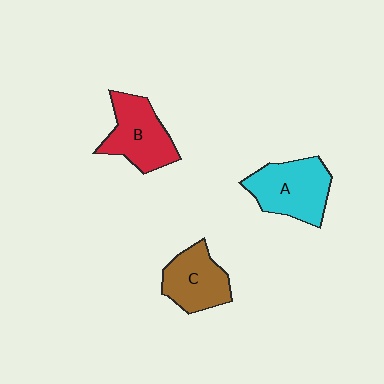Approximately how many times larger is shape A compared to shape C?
Approximately 1.2 times.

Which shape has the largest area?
Shape A (cyan).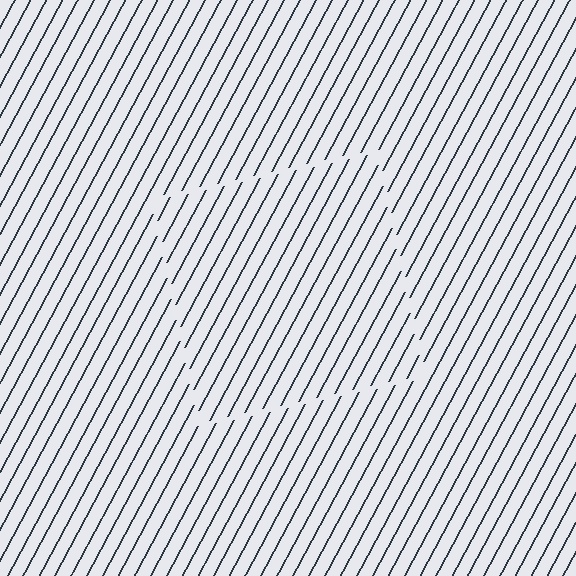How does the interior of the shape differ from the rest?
The interior of the shape contains the same grating, shifted by half a period — the contour is defined by the phase discontinuity where line-ends from the inner and outer gratings abut.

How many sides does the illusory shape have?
4 sides — the line-ends trace a square.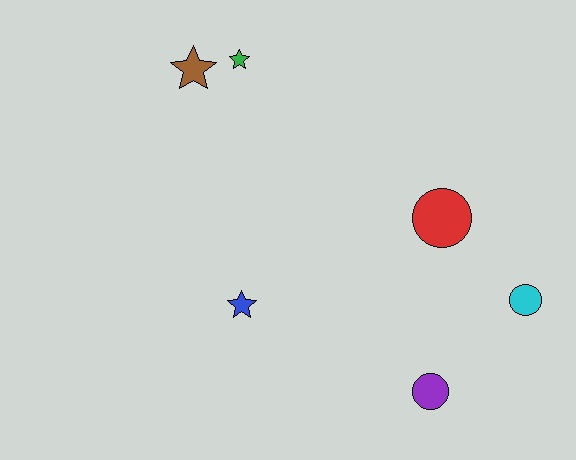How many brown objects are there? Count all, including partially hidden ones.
There is 1 brown object.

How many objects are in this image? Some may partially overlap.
There are 6 objects.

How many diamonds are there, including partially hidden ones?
There are no diamonds.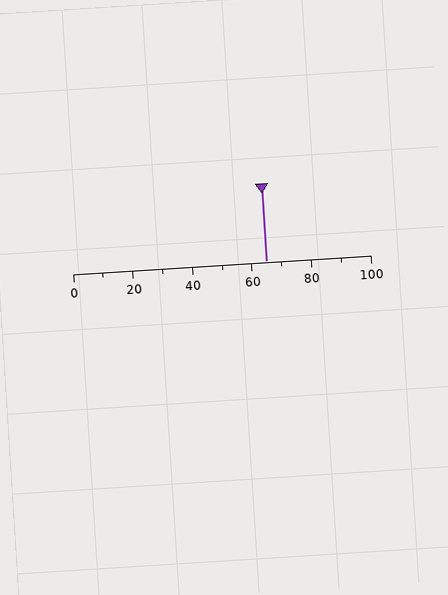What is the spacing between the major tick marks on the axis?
The major ticks are spaced 20 apart.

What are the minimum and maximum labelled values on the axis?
The axis runs from 0 to 100.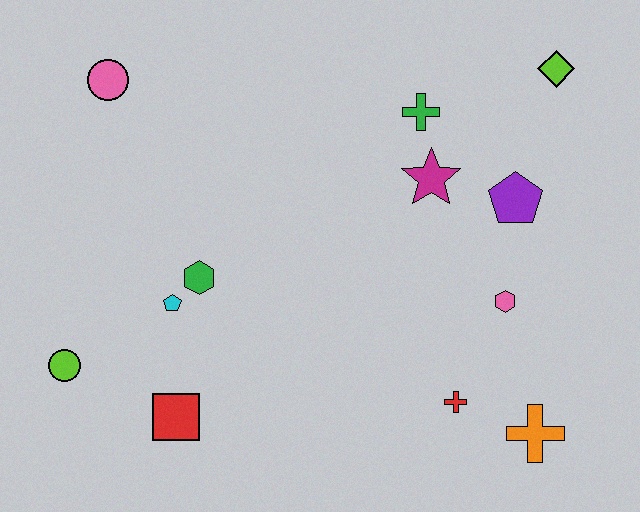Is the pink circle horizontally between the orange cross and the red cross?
No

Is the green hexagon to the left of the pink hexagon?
Yes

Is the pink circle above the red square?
Yes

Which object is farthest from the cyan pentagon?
The lime diamond is farthest from the cyan pentagon.